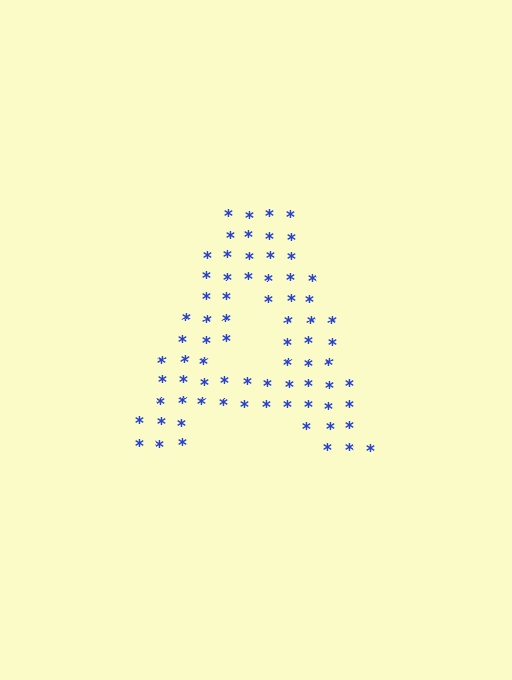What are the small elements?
The small elements are asterisks.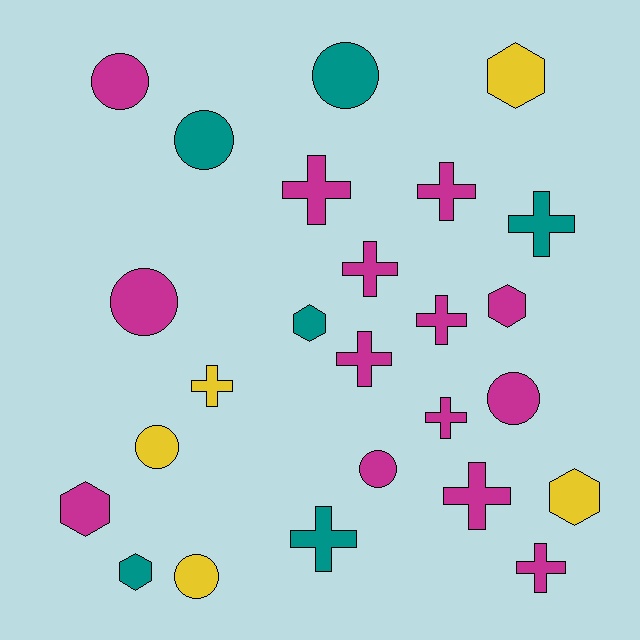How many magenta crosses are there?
There are 8 magenta crosses.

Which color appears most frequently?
Magenta, with 14 objects.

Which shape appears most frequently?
Cross, with 11 objects.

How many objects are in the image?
There are 25 objects.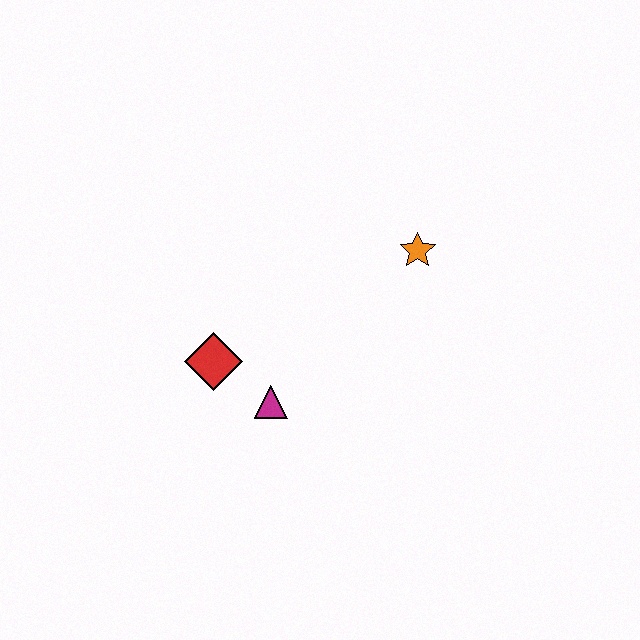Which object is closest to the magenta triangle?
The red diamond is closest to the magenta triangle.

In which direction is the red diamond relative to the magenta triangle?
The red diamond is to the left of the magenta triangle.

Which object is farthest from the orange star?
The red diamond is farthest from the orange star.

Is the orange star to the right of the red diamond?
Yes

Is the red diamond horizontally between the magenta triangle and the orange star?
No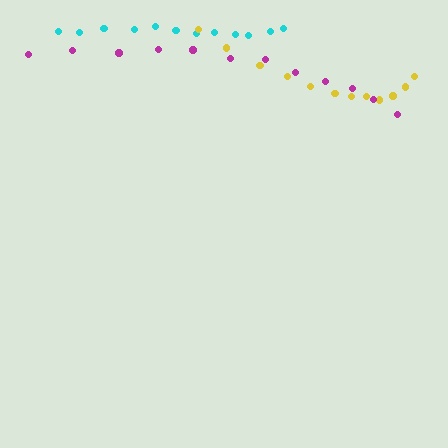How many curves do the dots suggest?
There are 3 distinct paths.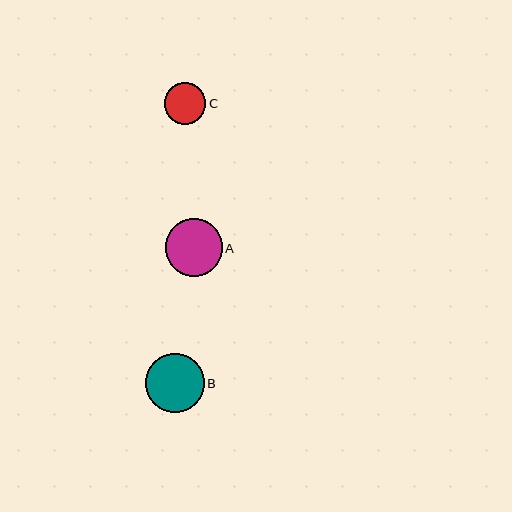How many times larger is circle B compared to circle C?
Circle B is approximately 1.4 times the size of circle C.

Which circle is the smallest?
Circle C is the smallest with a size of approximately 41 pixels.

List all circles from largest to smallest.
From largest to smallest: B, A, C.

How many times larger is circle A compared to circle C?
Circle A is approximately 1.4 times the size of circle C.